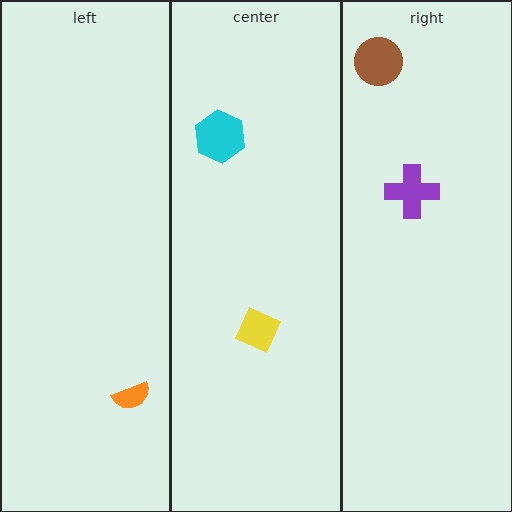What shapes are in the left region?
The orange semicircle.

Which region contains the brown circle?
The right region.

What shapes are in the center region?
The cyan hexagon, the yellow diamond.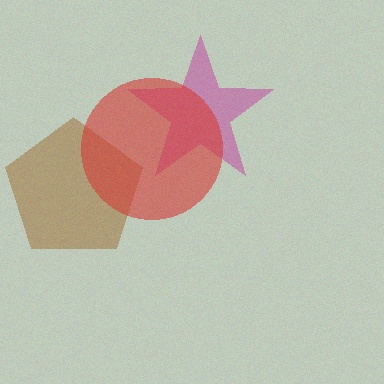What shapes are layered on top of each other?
The layered shapes are: a magenta star, a brown pentagon, a red circle.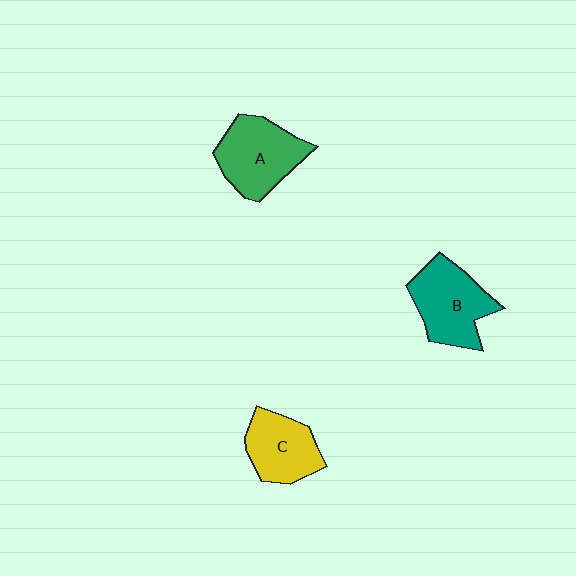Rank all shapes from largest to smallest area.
From largest to smallest: A (green), B (teal), C (yellow).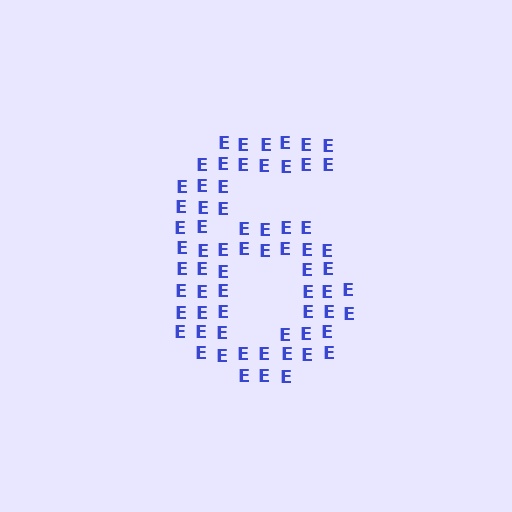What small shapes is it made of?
It is made of small letter E's.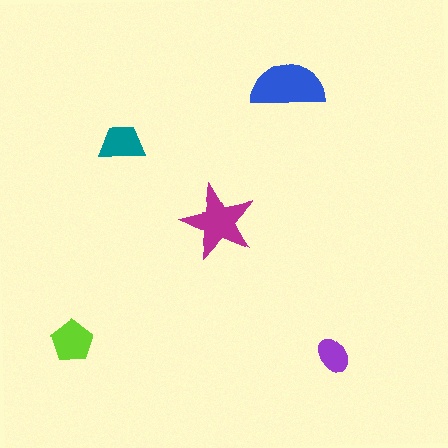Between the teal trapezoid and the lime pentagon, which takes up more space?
The lime pentagon.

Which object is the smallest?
The purple ellipse.